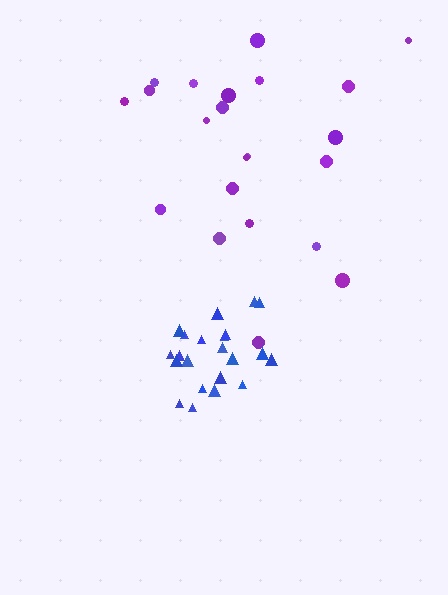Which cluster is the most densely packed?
Blue.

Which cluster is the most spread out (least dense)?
Purple.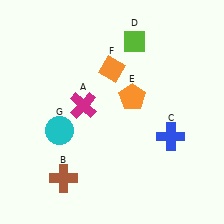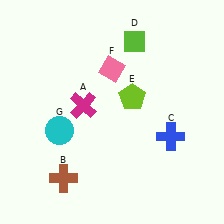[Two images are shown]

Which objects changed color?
E changed from orange to lime. F changed from orange to pink.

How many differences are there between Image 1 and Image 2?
There are 2 differences between the two images.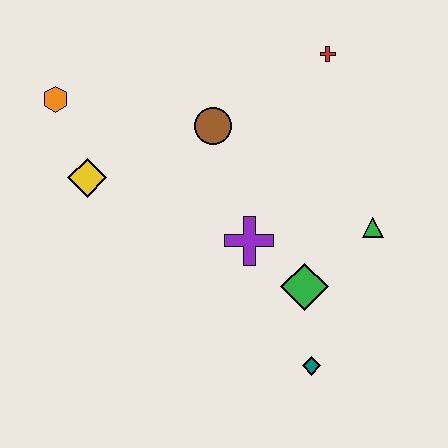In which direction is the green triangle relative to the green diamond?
The green triangle is to the right of the green diamond.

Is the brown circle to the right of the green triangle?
No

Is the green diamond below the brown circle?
Yes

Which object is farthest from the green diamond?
The orange hexagon is farthest from the green diamond.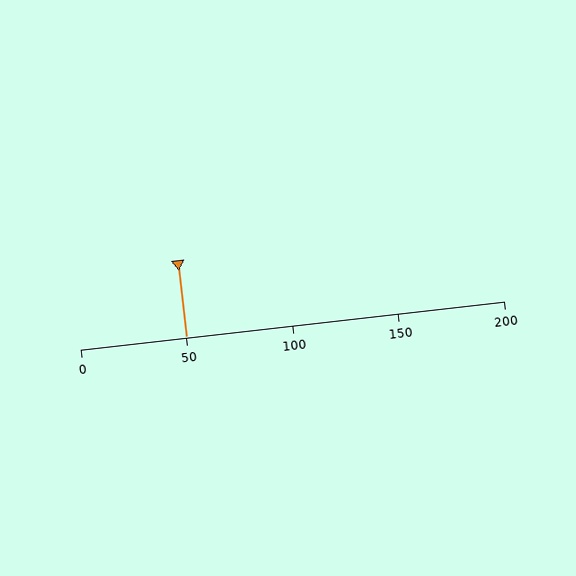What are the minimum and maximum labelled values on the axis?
The axis runs from 0 to 200.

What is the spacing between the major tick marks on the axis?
The major ticks are spaced 50 apart.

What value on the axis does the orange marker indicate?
The marker indicates approximately 50.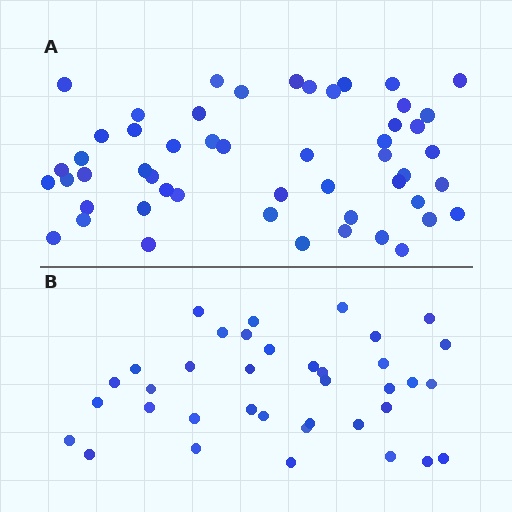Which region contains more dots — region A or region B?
Region A (the top region) has more dots.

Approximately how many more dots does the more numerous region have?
Region A has approximately 15 more dots than region B.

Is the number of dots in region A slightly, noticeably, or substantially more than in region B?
Region A has noticeably more, but not dramatically so. The ratio is roughly 1.4 to 1.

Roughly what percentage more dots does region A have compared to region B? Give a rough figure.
About 40% more.